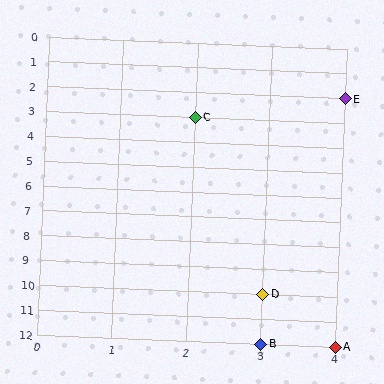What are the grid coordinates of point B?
Point B is at grid coordinates (3, 12).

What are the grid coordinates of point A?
Point A is at grid coordinates (4, 12).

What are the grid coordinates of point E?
Point E is at grid coordinates (4, 2).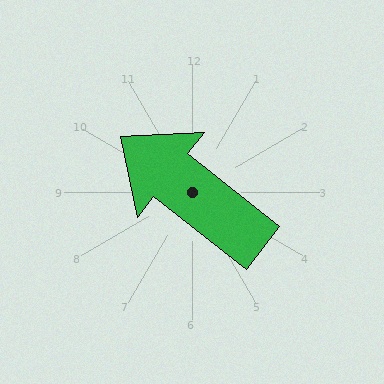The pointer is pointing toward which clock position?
Roughly 10 o'clock.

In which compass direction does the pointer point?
Northwest.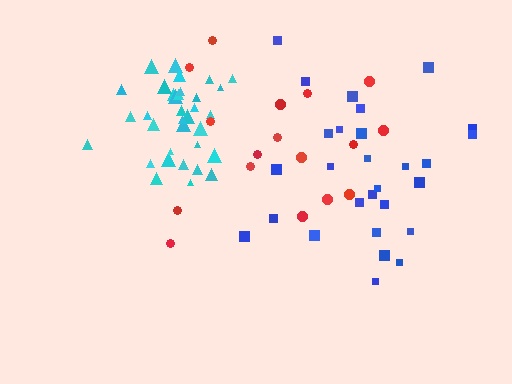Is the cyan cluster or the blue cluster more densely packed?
Cyan.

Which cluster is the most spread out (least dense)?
Red.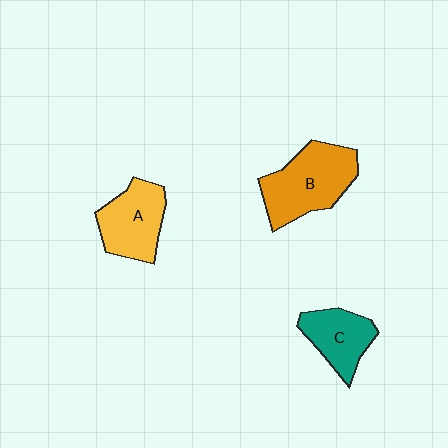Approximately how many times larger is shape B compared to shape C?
Approximately 1.5 times.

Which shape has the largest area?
Shape B (orange).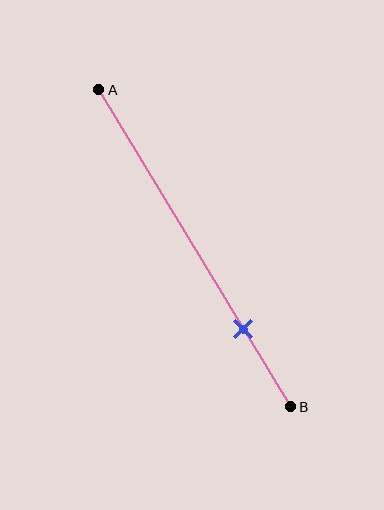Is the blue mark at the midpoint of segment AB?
No, the mark is at about 75% from A, not at the 50% midpoint.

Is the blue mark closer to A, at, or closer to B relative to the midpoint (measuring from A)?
The blue mark is closer to point B than the midpoint of segment AB.